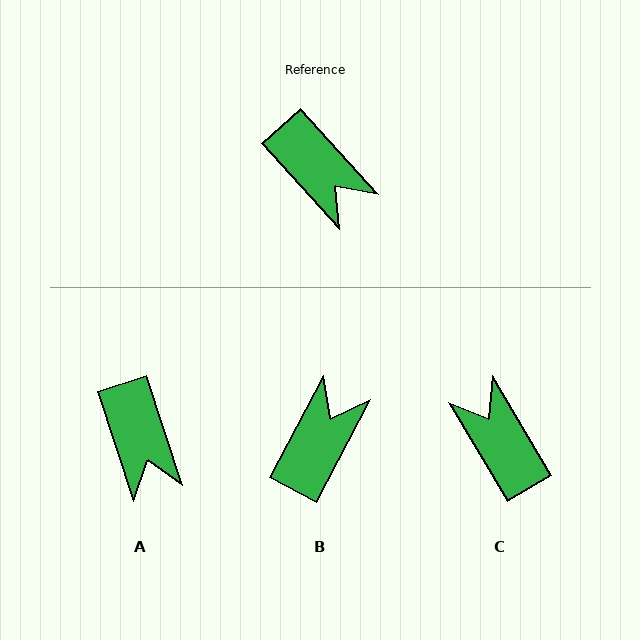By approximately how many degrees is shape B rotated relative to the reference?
Approximately 110 degrees counter-clockwise.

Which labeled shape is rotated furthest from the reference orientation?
C, about 169 degrees away.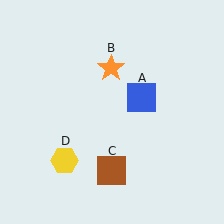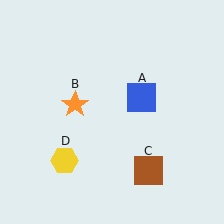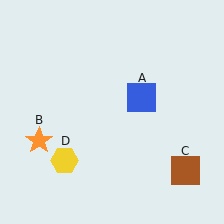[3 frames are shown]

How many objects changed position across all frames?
2 objects changed position: orange star (object B), brown square (object C).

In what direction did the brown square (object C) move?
The brown square (object C) moved right.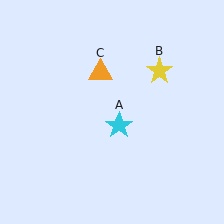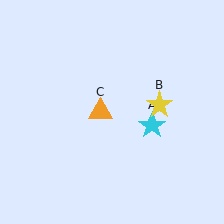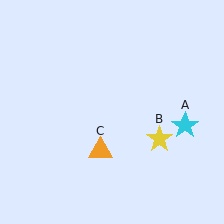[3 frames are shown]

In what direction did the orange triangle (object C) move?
The orange triangle (object C) moved down.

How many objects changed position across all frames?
3 objects changed position: cyan star (object A), yellow star (object B), orange triangle (object C).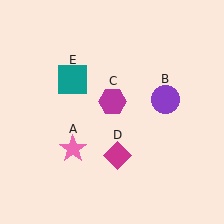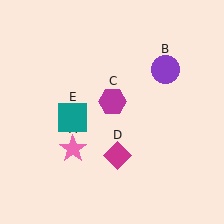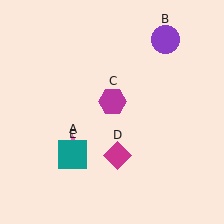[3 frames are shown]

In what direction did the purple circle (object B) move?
The purple circle (object B) moved up.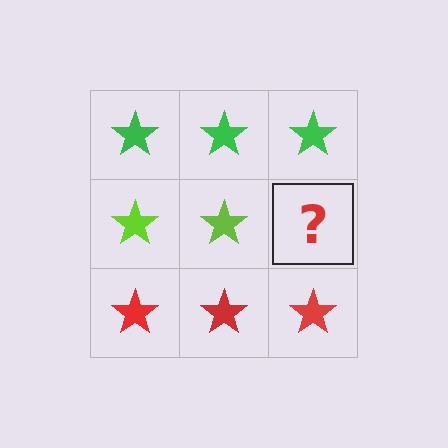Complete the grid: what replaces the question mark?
The question mark should be replaced with a lime star.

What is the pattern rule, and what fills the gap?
The rule is that each row has a consistent color. The gap should be filled with a lime star.